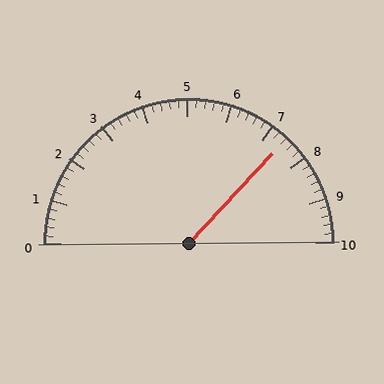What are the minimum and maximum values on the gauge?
The gauge ranges from 0 to 10.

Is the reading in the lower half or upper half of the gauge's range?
The reading is in the upper half of the range (0 to 10).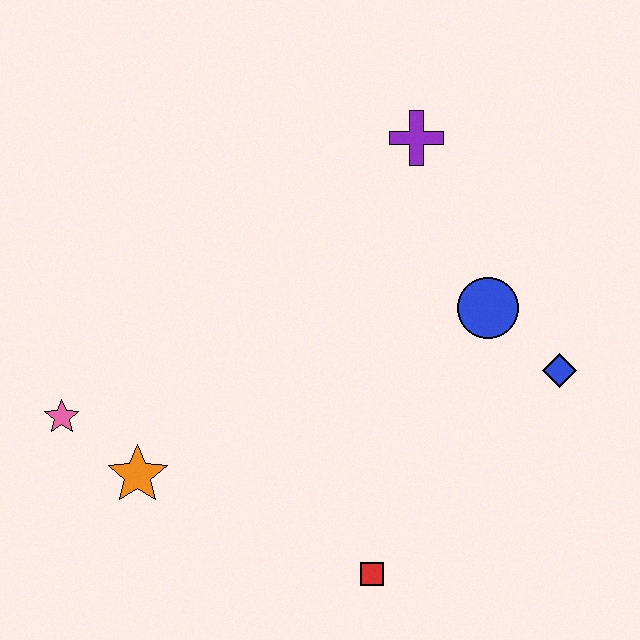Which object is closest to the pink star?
The orange star is closest to the pink star.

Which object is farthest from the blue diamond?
The pink star is farthest from the blue diamond.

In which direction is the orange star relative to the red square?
The orange star is to the left of the red square.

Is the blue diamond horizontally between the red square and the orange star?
No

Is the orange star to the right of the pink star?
Yes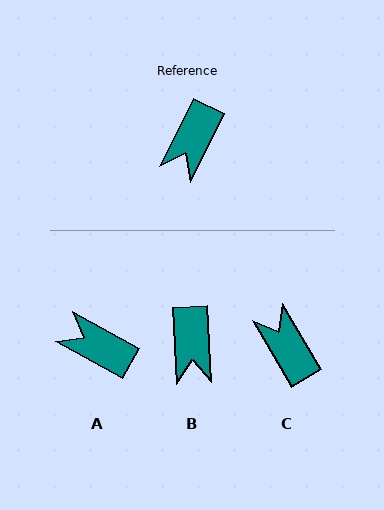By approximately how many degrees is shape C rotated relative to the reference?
Approximately 123 degrees clockwise.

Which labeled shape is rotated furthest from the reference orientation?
C, about 123 degrees away.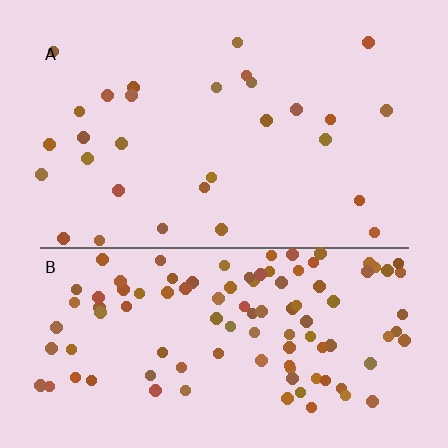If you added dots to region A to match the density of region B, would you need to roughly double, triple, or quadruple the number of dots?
Approximately quadruple.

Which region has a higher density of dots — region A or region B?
B (the bottom).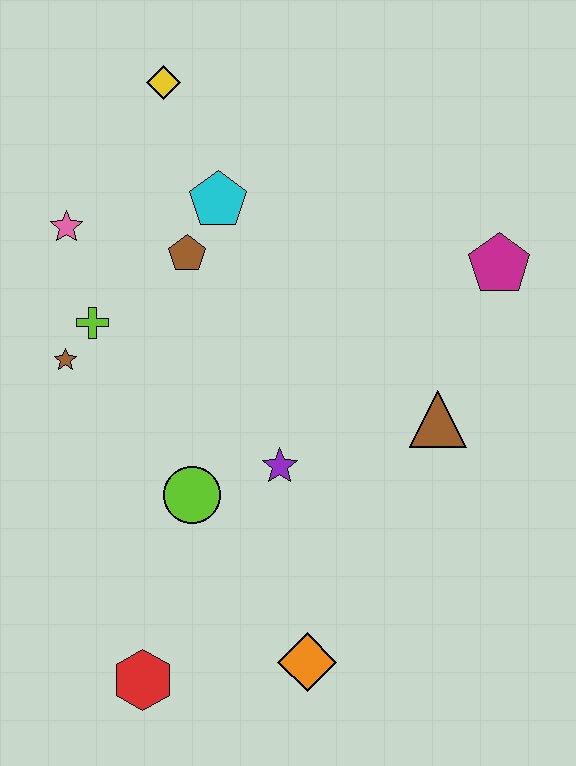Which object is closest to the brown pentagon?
The cyan pentagon is closest to the brown pentagon.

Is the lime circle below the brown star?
Yes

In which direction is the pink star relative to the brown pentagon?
The pink star is to the left of the brown pentagon.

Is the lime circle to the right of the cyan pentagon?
No